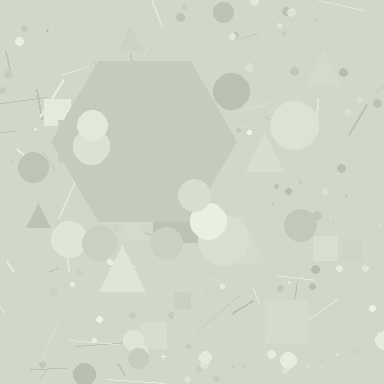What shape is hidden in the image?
A hexagon is hidden in the image.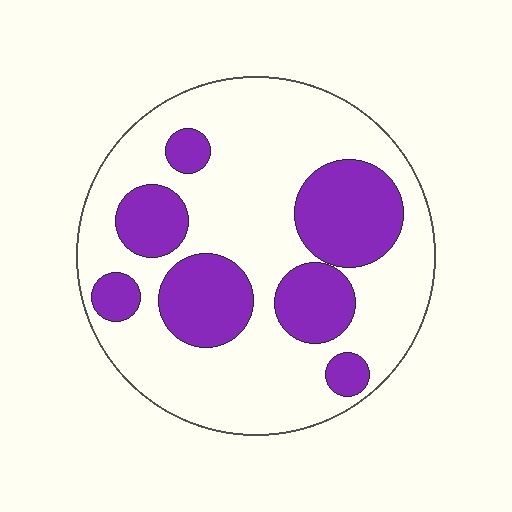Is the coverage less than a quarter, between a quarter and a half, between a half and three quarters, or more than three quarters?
Between a quarter and a half.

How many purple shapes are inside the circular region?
7.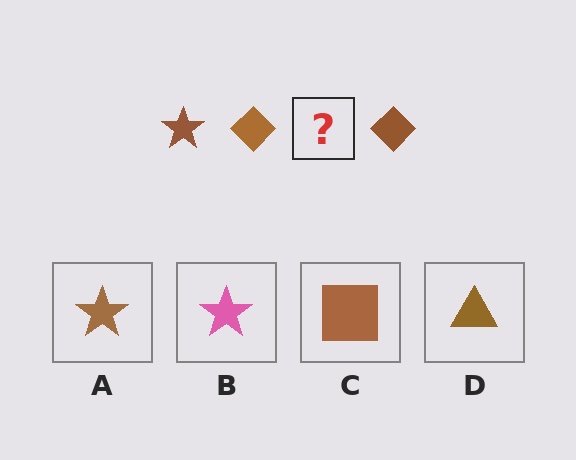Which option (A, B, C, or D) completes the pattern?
A.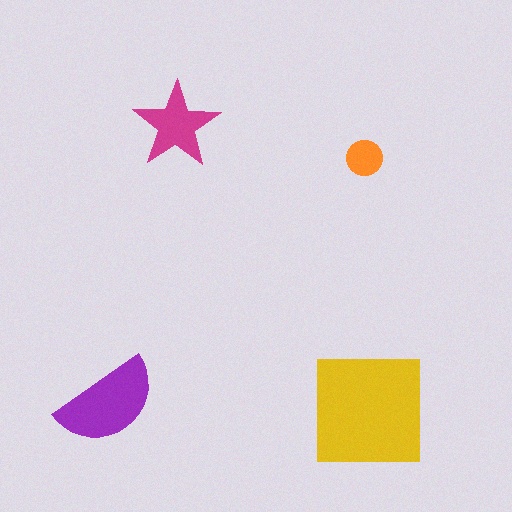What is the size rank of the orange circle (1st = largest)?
4th.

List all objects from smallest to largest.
The orange circle, the magenta star, the purple semicircle, the yellow square.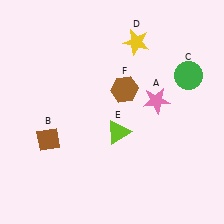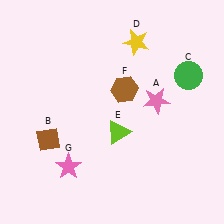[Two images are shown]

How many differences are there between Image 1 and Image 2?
There is 1 difference between the two images.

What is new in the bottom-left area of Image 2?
A pink star (G) was added in the bottom-left area of Image 2.